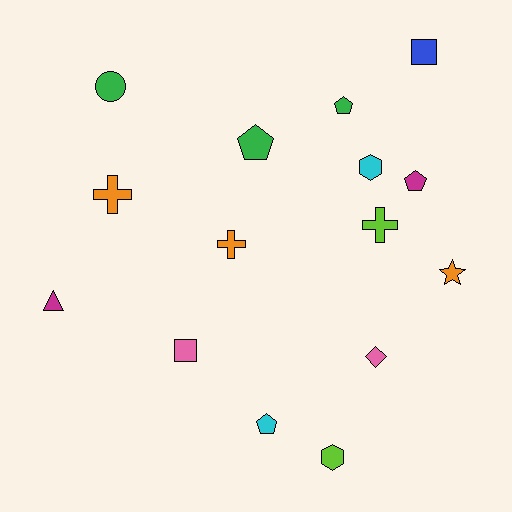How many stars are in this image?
There is 1 star.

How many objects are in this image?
There are 15 objects.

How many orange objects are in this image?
There are 3 orange objects.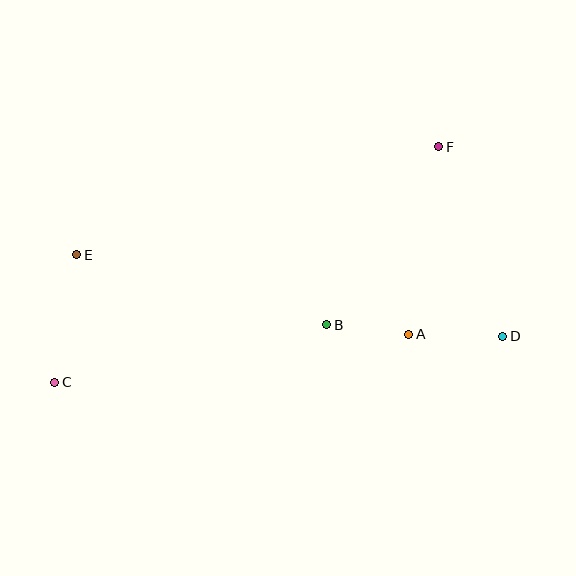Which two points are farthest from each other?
Points C and F are farthest from each other.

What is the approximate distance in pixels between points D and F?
The distance between D and F is approximately 200 pixels.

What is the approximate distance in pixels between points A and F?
The distance between A and F is approximately 190 pixels.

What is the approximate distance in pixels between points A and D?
The distance between A and D is approximately 94 pixels.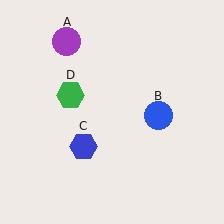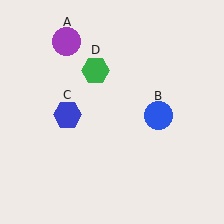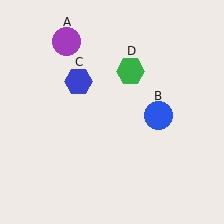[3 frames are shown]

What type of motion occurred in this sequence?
The blue hexagon (object C), green hexagon (object D) rotated clockwise around the center of the scene.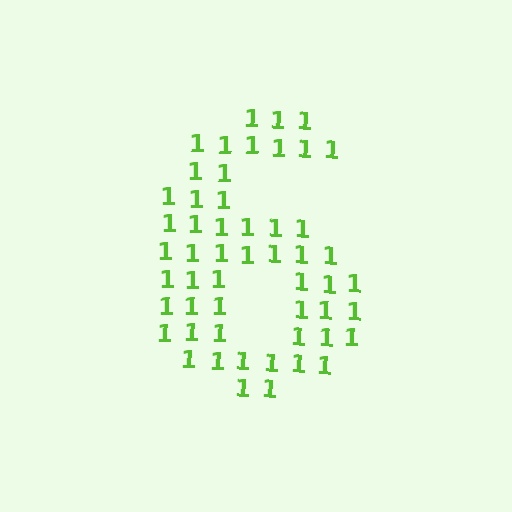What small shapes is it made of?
It is made of small digit 1's.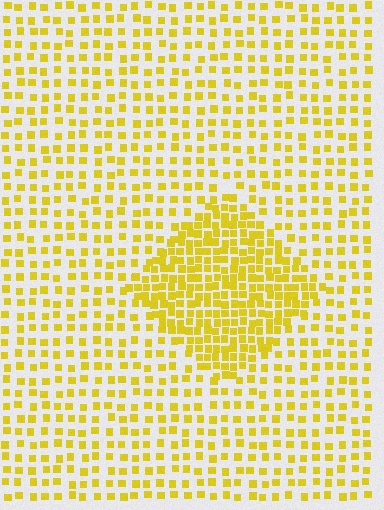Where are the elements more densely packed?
The elements are more densely packed inside the diamond boundary.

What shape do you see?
I see a diamond.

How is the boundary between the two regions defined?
The boundary is defined by a change in element density (approximately 2.1x ratio). All elements are the same color, size, and shape.